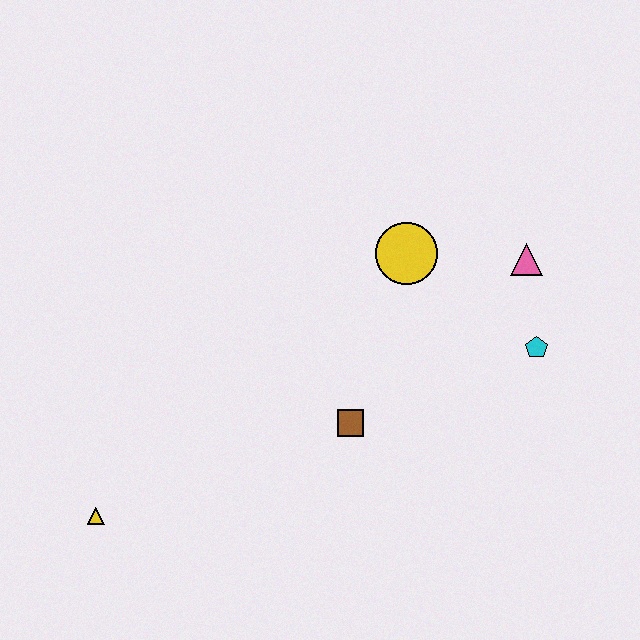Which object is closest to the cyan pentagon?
The pink triangle is closest to the cyan pentagon.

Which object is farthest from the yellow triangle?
The pink triangle is farthest from the yellow triangle.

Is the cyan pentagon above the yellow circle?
No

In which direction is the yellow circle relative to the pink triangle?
The yellow circle is to the left of the pink triangle.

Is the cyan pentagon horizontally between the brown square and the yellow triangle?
No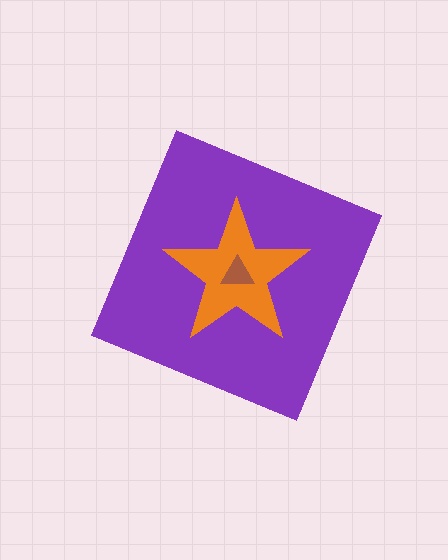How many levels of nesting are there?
3.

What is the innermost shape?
The brown triangle.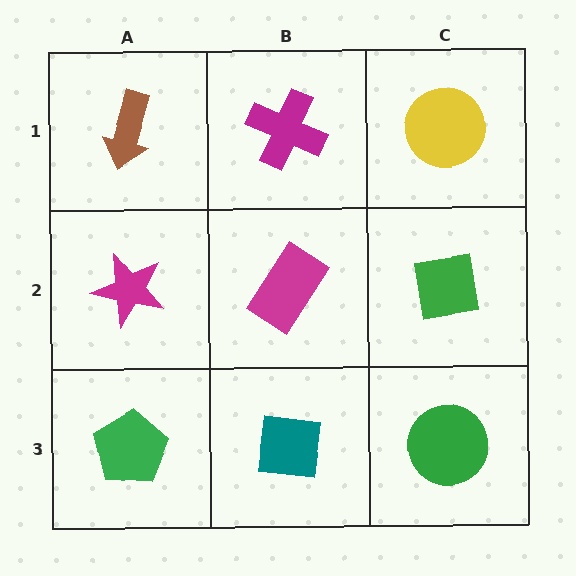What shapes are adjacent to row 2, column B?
A magenta cross (row 1, column B), a teal square (row 3, column B), a magenta star (row 2, column A), a green square (row 2, column C).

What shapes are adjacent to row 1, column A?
A magenta star (row 2, column A), a magenta cross (row 1, column B).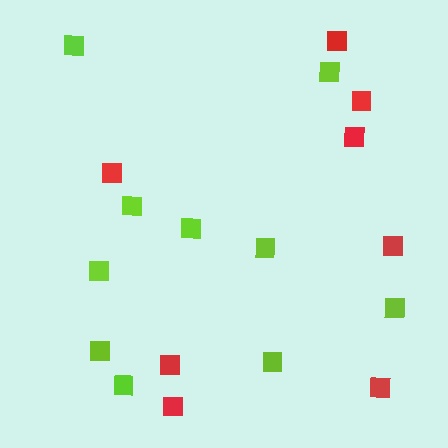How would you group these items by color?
There are 2 groups: one group of lime squares (10) and one group of red squares (8).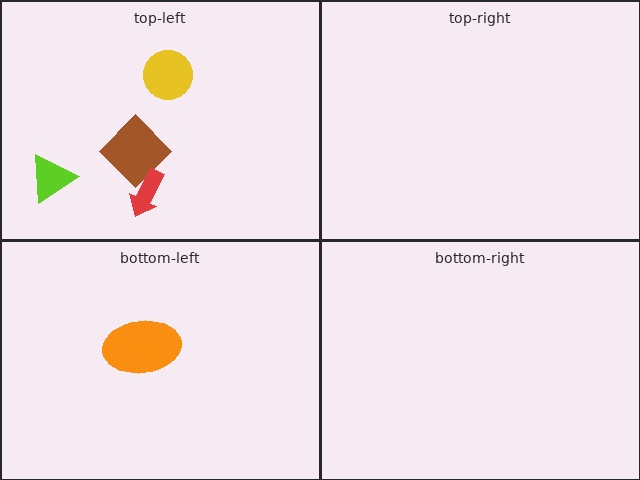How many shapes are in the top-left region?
4.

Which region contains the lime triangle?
The top-left region.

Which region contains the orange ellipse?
The bottom-left region.